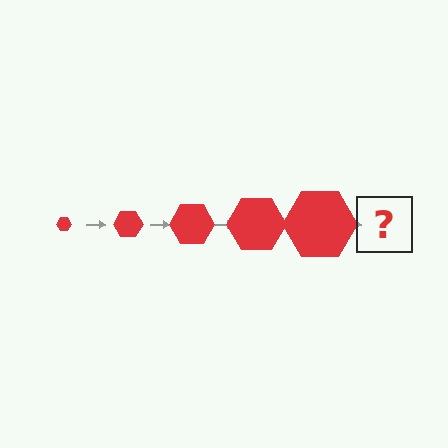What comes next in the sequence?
The next element should be a red hexagon, larger than the previous one.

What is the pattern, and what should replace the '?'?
The pattern is that the hexagon gets progressively larger each step. The '?' should be a red hexagon, larger than the previous one.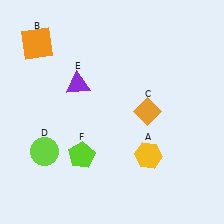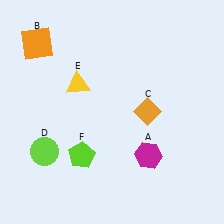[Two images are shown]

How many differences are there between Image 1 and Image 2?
There are 2 differences between the two images.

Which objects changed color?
A changed from yellow to magenta. E changed from purple to yellow.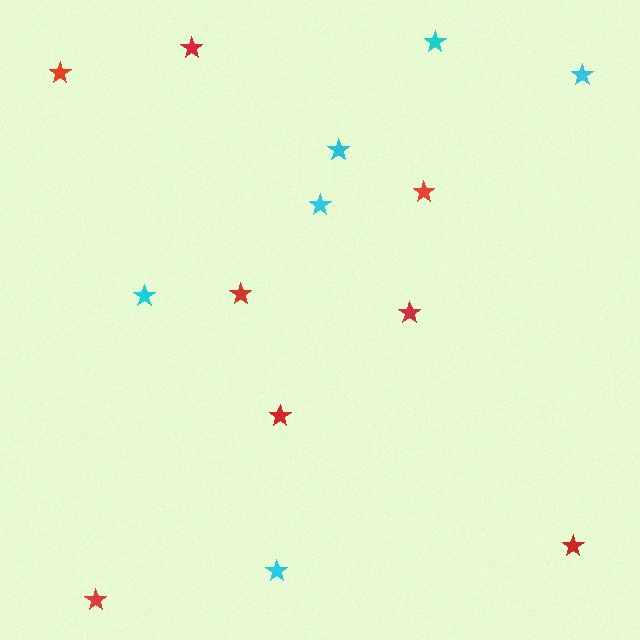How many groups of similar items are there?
There are 2 groups: one group of red stars (8) and one group of cyan stars (6).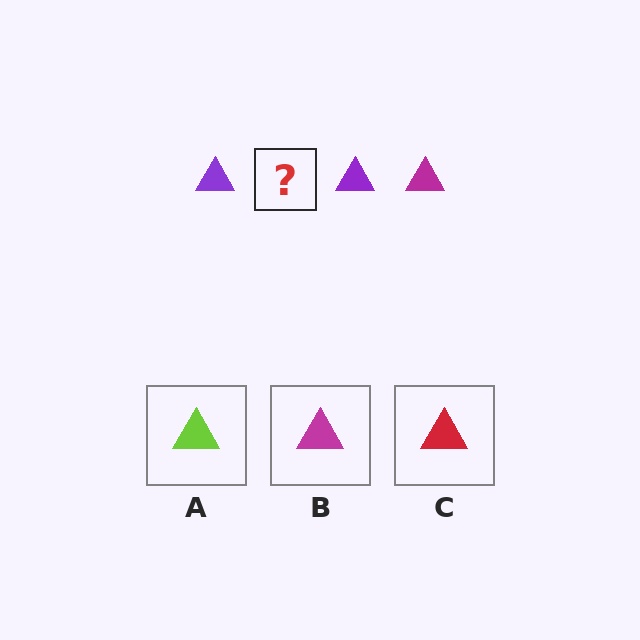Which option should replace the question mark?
Option B.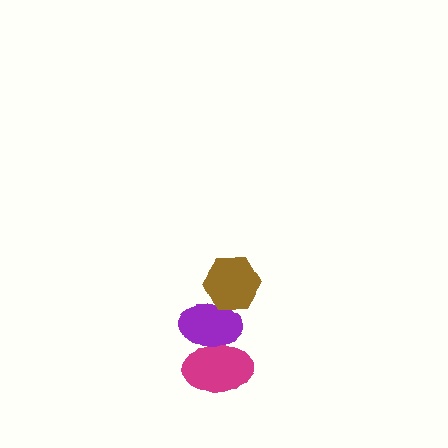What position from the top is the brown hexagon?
The brown hexagon is 1st from the top.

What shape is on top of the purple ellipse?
The brown hexagon is on top of the purple ellipse.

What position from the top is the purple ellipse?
The purple ellipse is 2nd from the top.